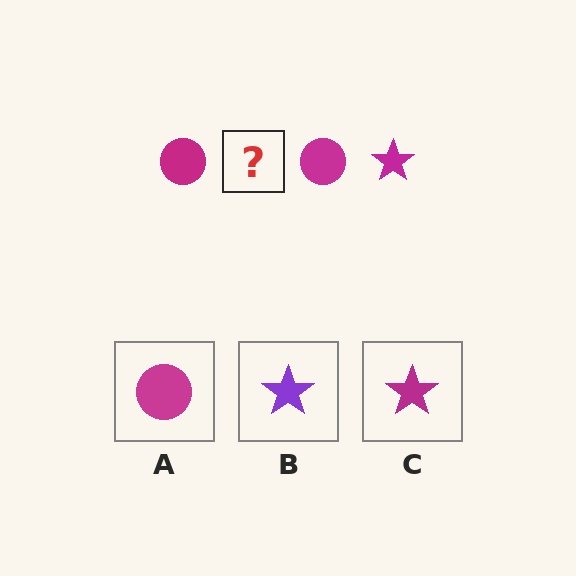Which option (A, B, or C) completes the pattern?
C.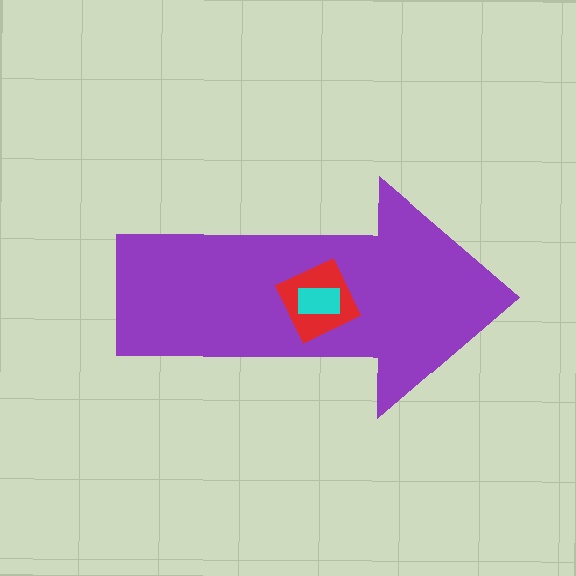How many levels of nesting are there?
3.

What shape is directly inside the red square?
The cyan rectangle.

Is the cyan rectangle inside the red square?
Yes.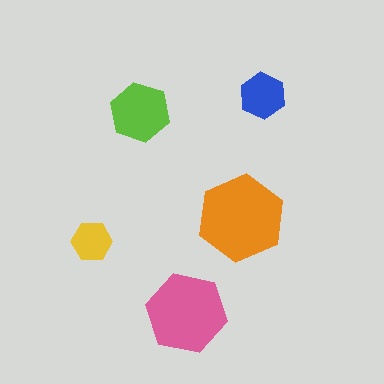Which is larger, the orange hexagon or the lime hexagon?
The orange one.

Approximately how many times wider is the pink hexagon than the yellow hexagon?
About 2 times wider.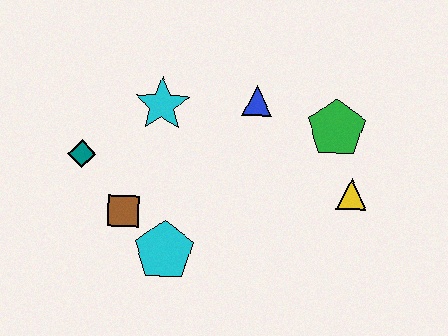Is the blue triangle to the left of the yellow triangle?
Yes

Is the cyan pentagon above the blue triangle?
No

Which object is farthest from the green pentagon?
The teal diamond is farthest from the green pentagon.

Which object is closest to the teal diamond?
The brown square is closest to the teal diamond.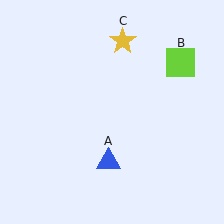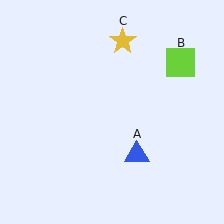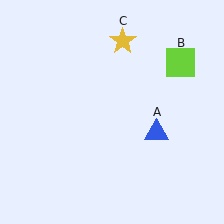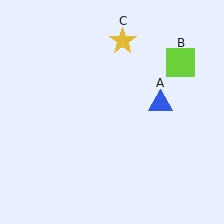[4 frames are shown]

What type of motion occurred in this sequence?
The blue triangle (object A) rotated counterclockwise around the center of the scene.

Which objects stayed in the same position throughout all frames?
Lime square (object B) and yellow star (object C) remained stationary.